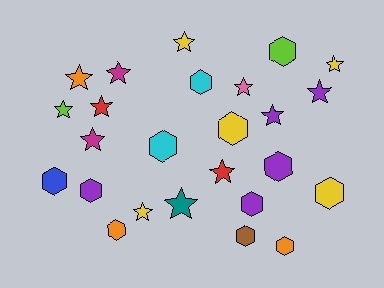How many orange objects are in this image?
There are 3 orange objects.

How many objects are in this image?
There are 25 objects.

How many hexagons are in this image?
There are 12 hexagons.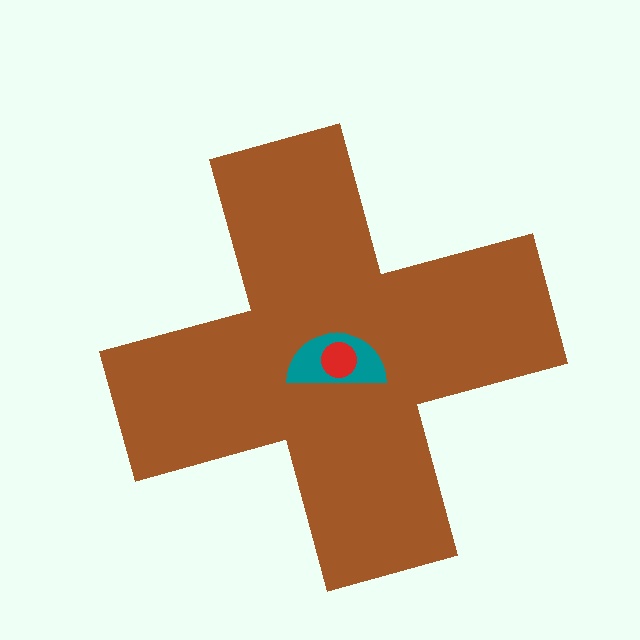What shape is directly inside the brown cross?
The teal semicircle.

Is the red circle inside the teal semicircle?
Yes.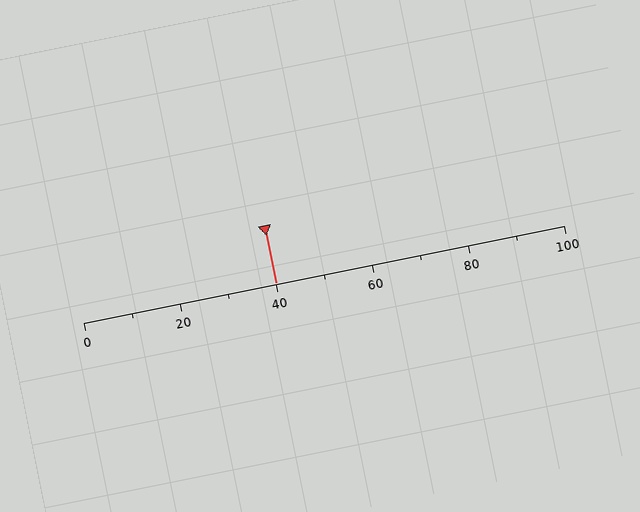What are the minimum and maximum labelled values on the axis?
The axis runs from 0 to 100.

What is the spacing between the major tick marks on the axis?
The major ticks are spaced 20 apart.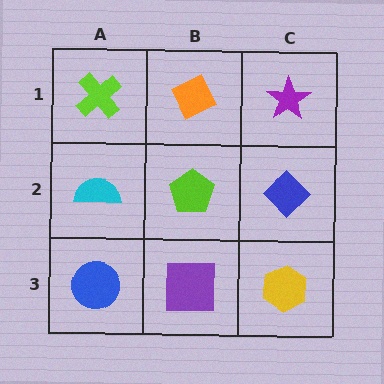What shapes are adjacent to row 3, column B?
A lime pentagon (row 2, column B), a blue circle (row 3, column A), a yellow hexagon (row 3, column C).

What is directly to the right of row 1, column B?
A purple star.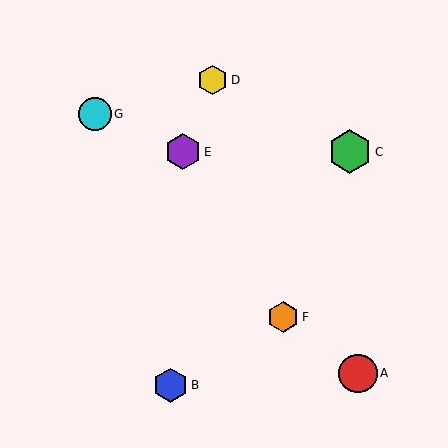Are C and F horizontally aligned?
No, C is at y≈152 and F is at y≈317.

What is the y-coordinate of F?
Object F is at y≈317.